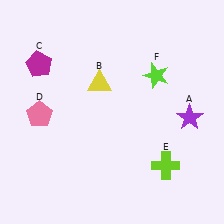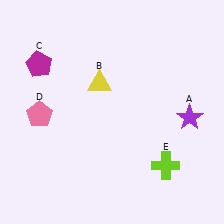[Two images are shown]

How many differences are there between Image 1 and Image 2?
There is 1 difference between the two images.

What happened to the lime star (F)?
The lime star (F) was removed in Image 2. It was in the top-right area of Image 1.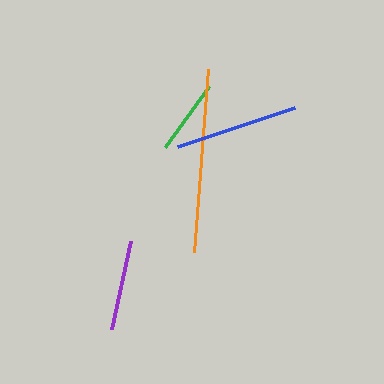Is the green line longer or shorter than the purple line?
The purple line is longer than the green line.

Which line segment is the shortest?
The green line is the shortest at approximately 75 pixels.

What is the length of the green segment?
The green segment is approximately 75 pixels long.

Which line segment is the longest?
The orange line is the longest at approximately 183 pixels.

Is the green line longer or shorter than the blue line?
The blue line is longer than the green line.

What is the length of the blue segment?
The blue segment is approximately 123 pixels long.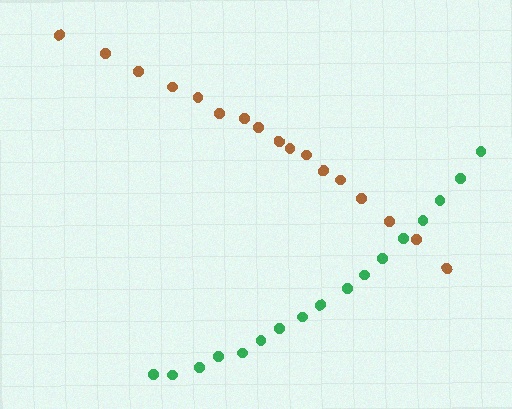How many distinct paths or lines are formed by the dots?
There are 2 distinct paths.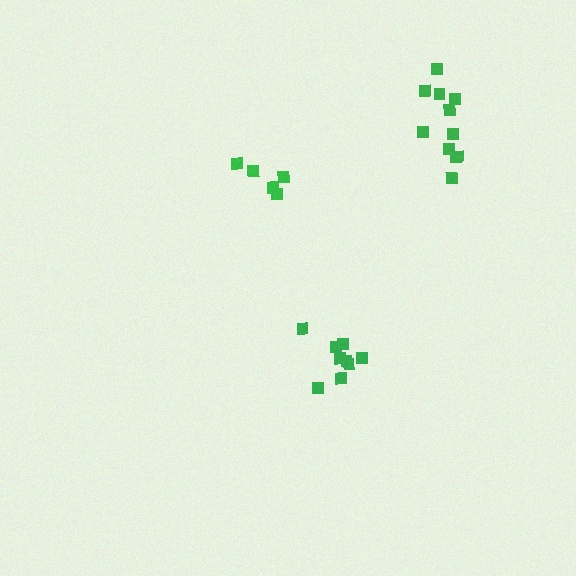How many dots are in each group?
Group 1: 5 dots, Group 2: 9 dots, Group 3: 11 dots (25 total).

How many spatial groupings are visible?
There are 3 spatial groupings.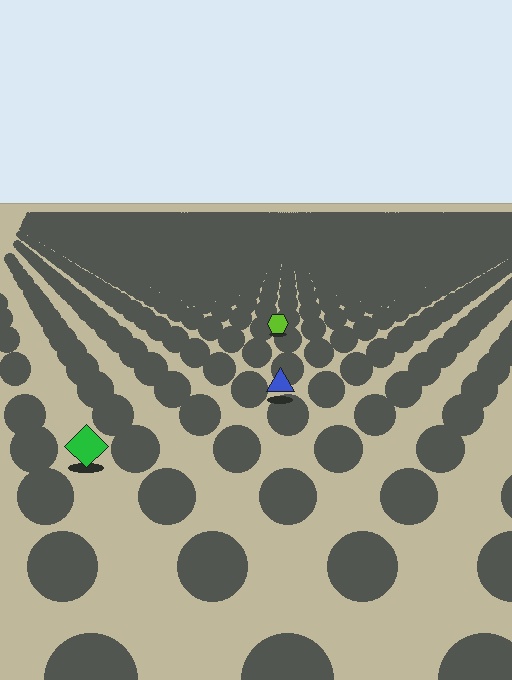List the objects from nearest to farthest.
From nearest to farthest: the green diamond, the blue triangle, the lime hexagon.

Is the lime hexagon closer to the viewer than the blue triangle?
No. The blue triangle is closer — you can tell from the texture gradient: the ground texture is coarser near it.